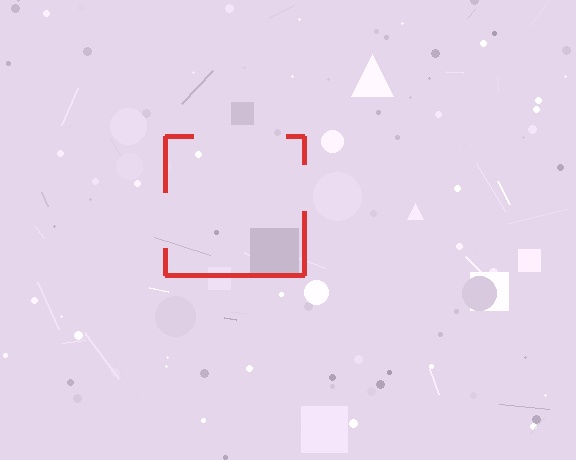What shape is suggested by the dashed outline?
The dashed outline suggests a square.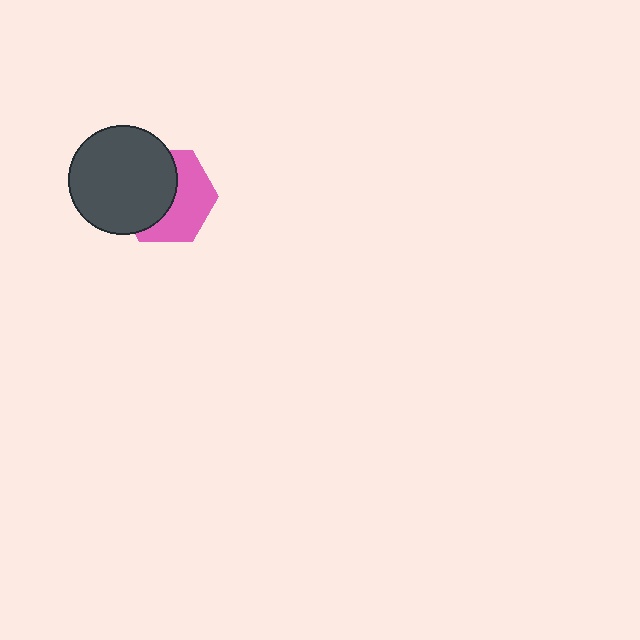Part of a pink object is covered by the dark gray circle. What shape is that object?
It is a hexagon.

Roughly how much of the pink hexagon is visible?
About half of it is visible (roughly 49%).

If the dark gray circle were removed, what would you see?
You would see the complete pink hexagon.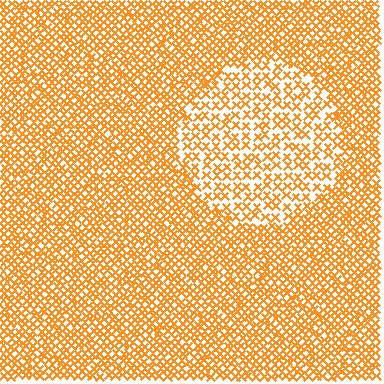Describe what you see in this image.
The image contains small orange elements arranged at two different densities. A circle-shaped region is visible where the elements are less densely packed than the surrounding area.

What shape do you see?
I see a circle.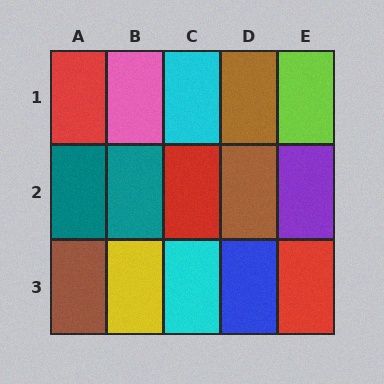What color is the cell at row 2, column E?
Purple.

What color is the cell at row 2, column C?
Red.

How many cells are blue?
1 cell is blue.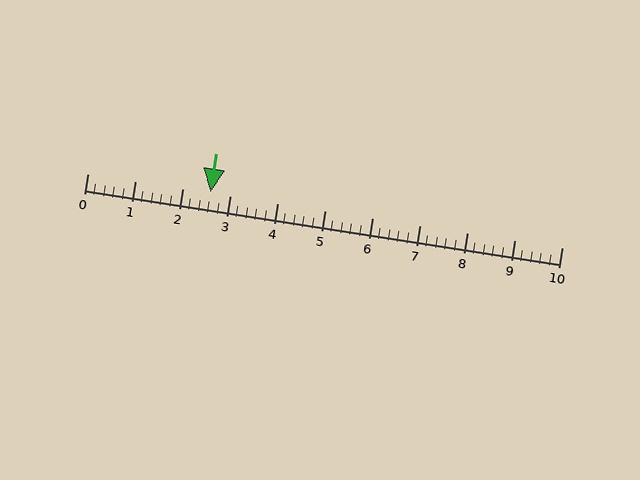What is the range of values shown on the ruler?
The ruler shows values from 0 to 10.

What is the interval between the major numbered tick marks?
The major tick marks are spaced 1 units apart.